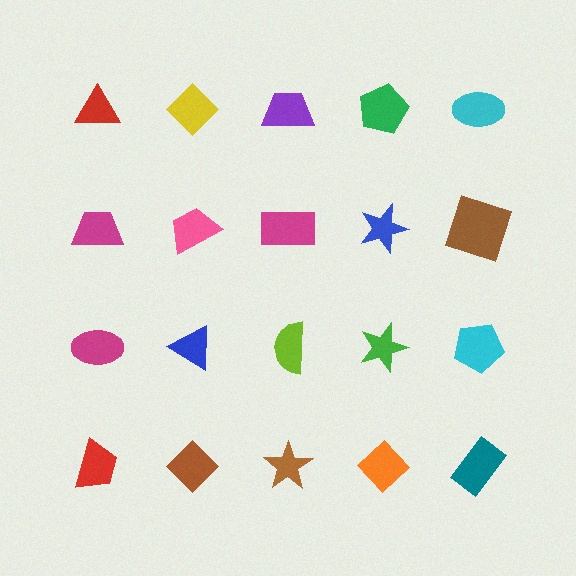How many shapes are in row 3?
5 shapes.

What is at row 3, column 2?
A blue triangle.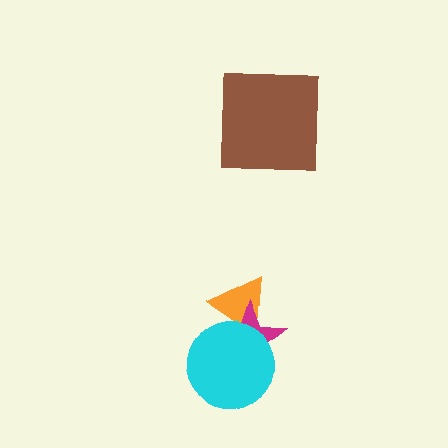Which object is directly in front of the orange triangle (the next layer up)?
The magenta star is directly in front of the orange triangle.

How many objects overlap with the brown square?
0 objects overlap with the brown square.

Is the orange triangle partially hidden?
Yes, it is partially covered by another shape.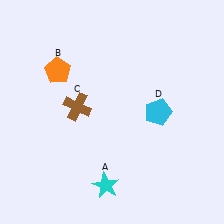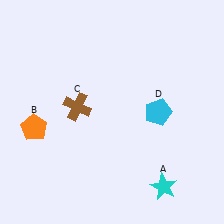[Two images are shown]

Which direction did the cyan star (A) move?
The cyan star (A) moved right.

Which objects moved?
The objects that moved are: the cyan star (A), the orange pentagon (B).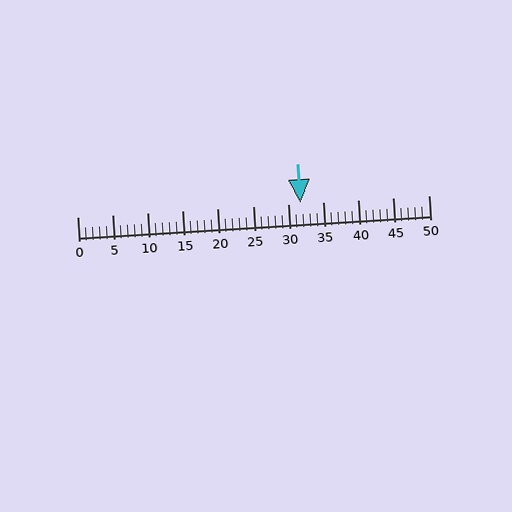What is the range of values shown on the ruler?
The ruler shows values from 0 to 50.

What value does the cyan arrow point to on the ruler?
The cyan arrow points to approximately 32.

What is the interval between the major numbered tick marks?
The major tick marks are spaced 5 units apart.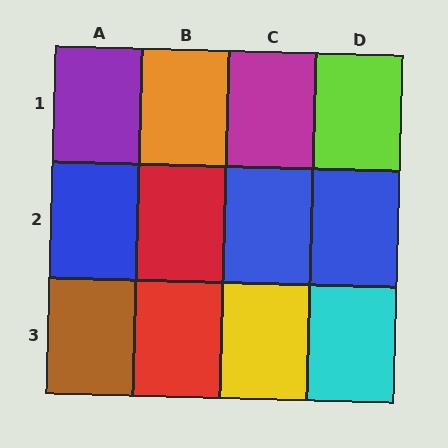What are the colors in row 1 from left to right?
Purple, orange, magenta, lime.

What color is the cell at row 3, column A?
Brown.